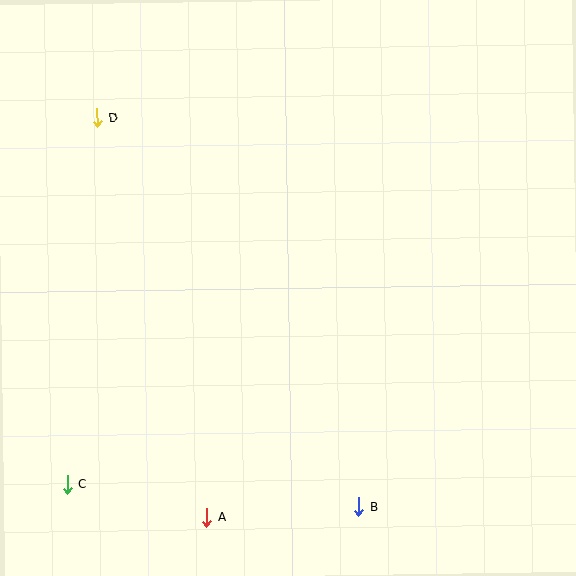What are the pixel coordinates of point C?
Point C is at (67, 484).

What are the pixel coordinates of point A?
Point A is at (207, 517).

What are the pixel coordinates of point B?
Point B is at (359, 507).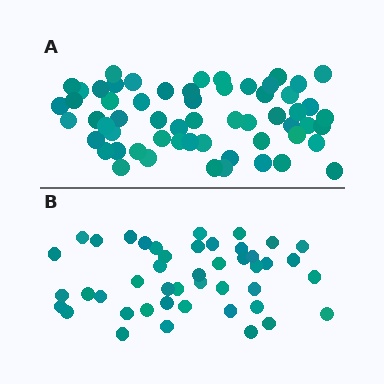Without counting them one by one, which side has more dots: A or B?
Region A (the top region) has more dots.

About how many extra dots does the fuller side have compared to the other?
Region A has approximately 15 more dots than region B.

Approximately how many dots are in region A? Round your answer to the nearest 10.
About 60 dots. (The exact count is 59, which rounds to 60.)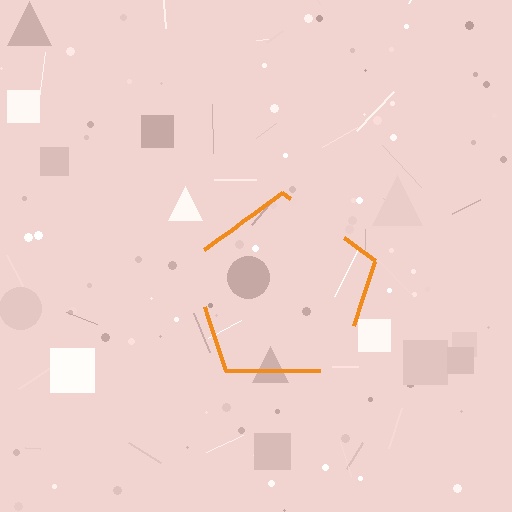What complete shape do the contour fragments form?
The contour fragments form a pentagon.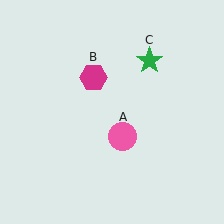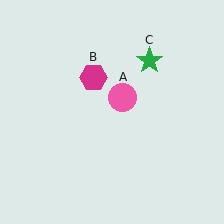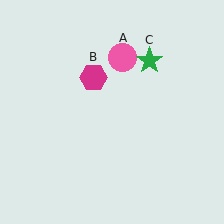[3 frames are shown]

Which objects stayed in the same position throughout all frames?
Magenta hexagon (object B) and green star (object C) remained stationary.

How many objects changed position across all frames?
1 object changed position: pink circle (object A).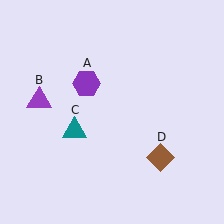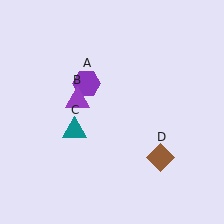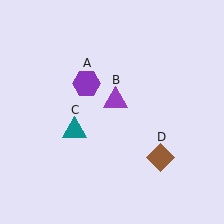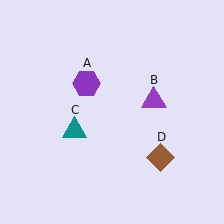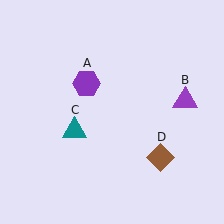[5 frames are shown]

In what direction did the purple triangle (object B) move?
The purple triangle (object B) moved right.